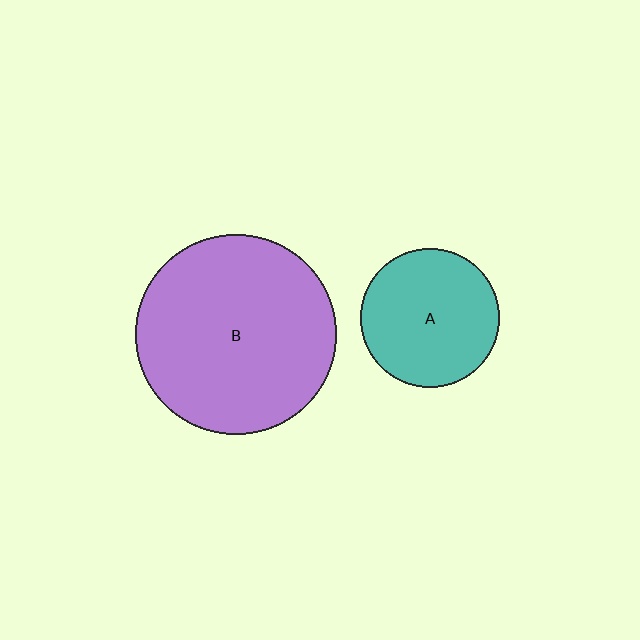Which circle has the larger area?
Circle B (purple).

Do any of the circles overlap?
No, none of the circles overlap.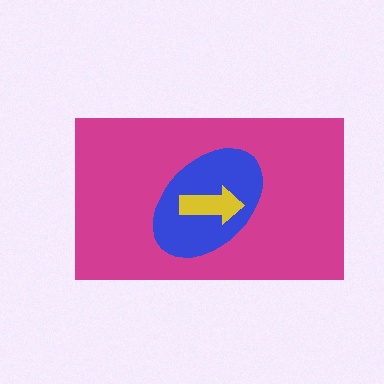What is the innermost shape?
The yellow arrow.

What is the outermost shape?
The magenta rectangle.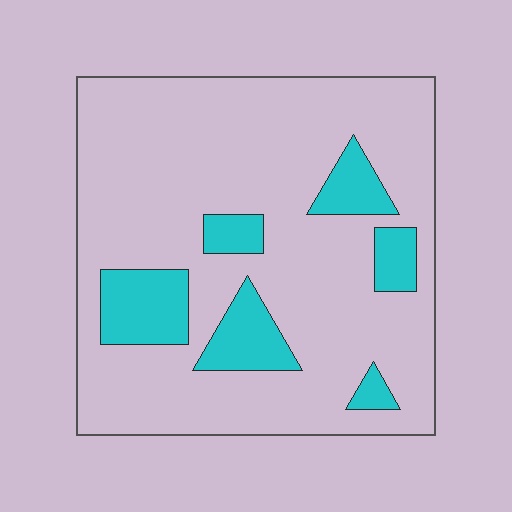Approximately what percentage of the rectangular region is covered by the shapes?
Approximately 15%.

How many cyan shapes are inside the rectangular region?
6.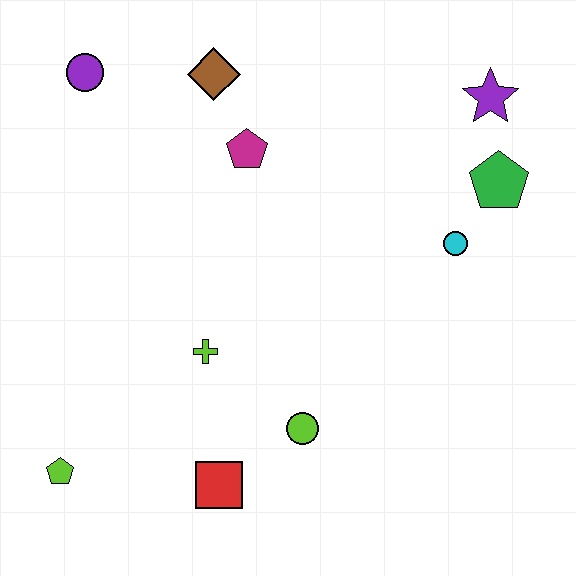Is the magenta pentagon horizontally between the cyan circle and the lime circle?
No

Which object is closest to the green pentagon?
The cyan circle is closest to the green pentagon.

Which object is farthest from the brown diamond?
The lime pentagon is farthest from the brown diamond.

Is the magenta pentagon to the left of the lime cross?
No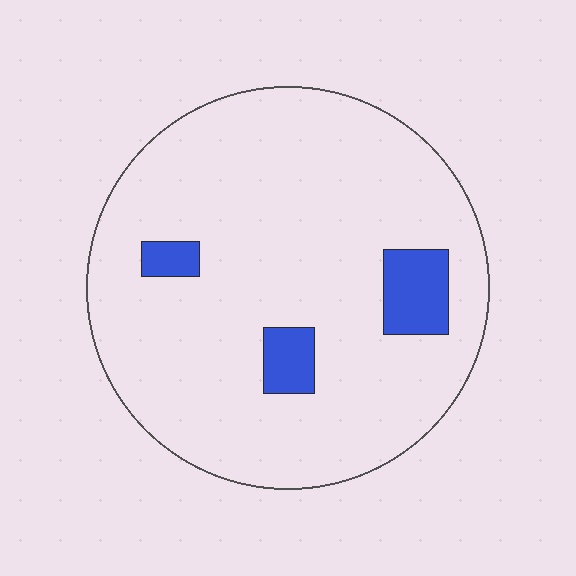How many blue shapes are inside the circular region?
3.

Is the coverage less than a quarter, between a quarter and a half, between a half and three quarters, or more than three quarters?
Less than a quarter.